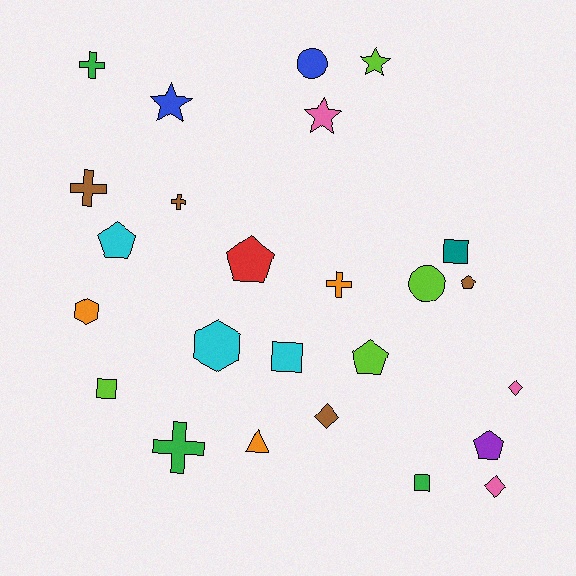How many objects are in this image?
There are 25 objects.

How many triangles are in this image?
There is 1 triangle.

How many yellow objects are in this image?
There are no yellow objects.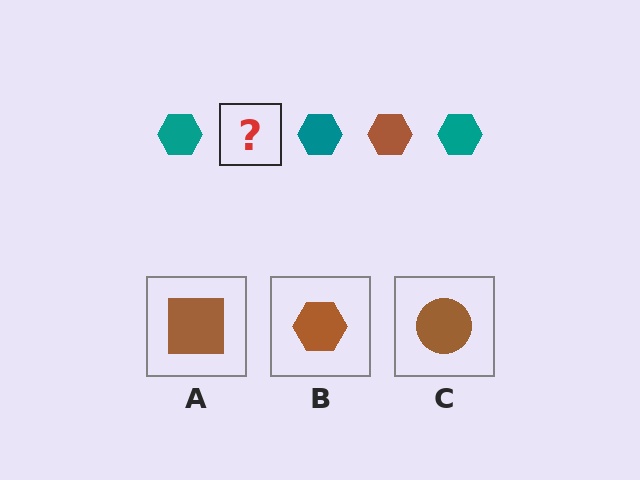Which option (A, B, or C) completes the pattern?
B.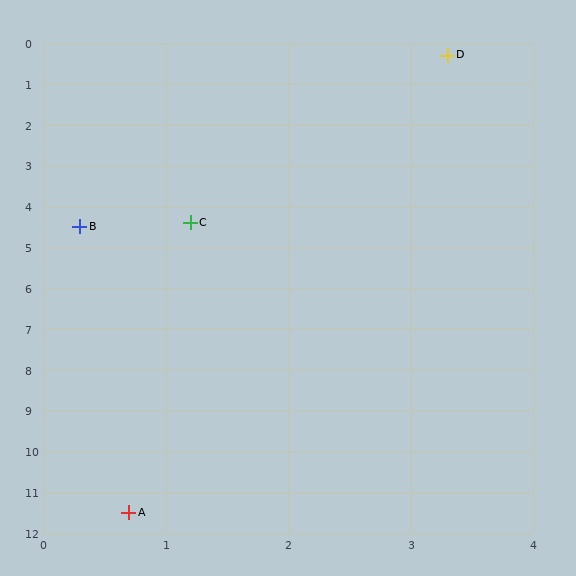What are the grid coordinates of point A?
Point A is at approximately (0.7, 11.5).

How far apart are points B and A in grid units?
Points B and A are about 7.0 grid units apart.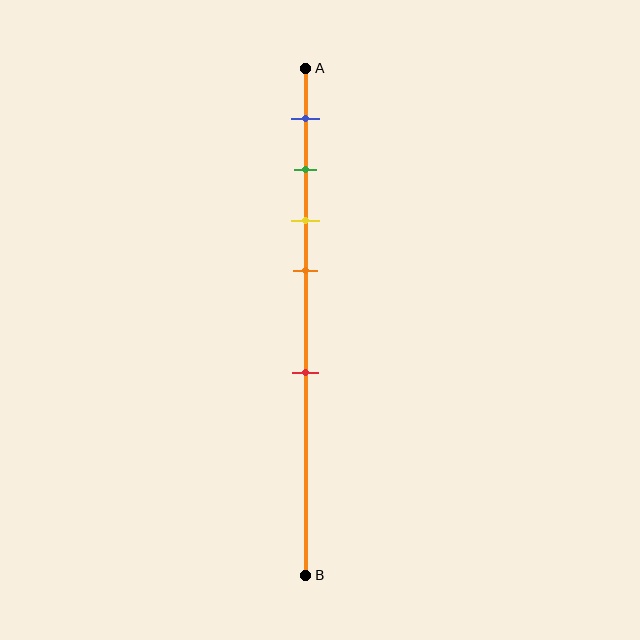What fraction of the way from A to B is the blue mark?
The blue mark is approximately 10% (0.1) of the way from A to B.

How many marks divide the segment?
There are 5 marks dividing the segment.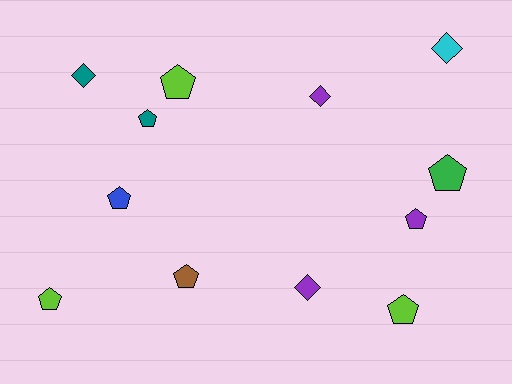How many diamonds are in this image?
There are 4 diamonds.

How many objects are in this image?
There are 12 objects.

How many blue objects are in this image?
There is 1 blue object.